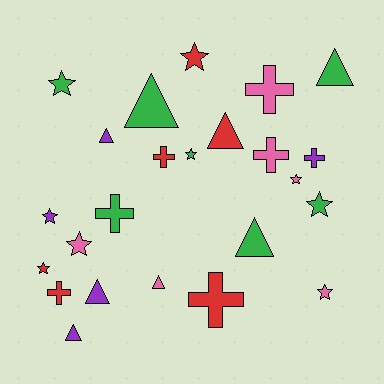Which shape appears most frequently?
Star, with 9 objects.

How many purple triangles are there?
There are 3 purple triangles.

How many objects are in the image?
There are 24 objects.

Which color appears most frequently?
Green, with 7 objects.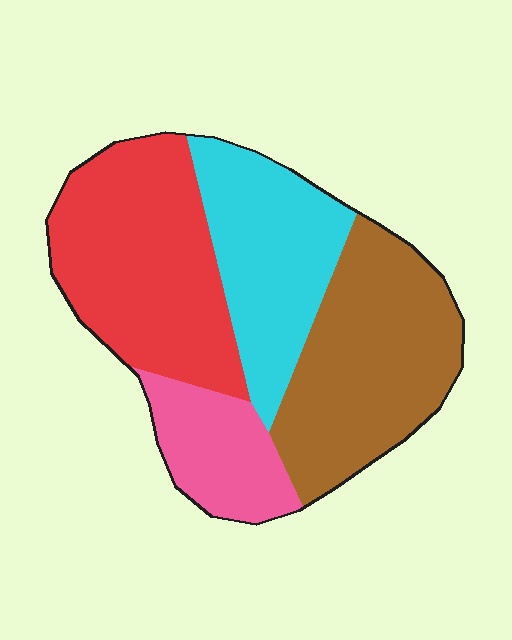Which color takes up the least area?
Pink, at roughly 15%.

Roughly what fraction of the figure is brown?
Brown takes up about one third (1/3) of the figure.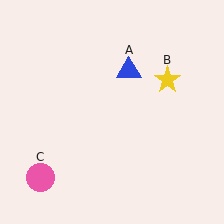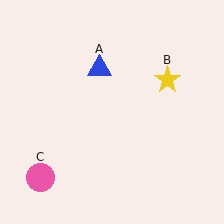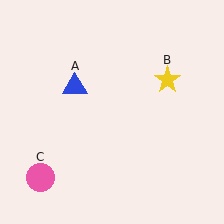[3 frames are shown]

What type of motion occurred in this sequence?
The blue triangle (object A) rotated counterclockwise around the center of the scene.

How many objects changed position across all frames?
1 object changed position: blue triangle (object A).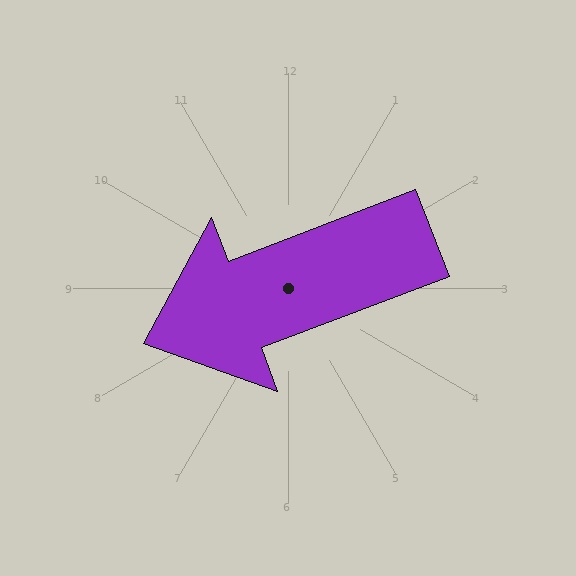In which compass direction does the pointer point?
West.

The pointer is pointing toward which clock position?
Roughly 8 o'clock.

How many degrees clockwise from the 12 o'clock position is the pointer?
Approximately 249 degrees.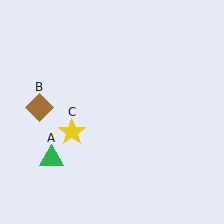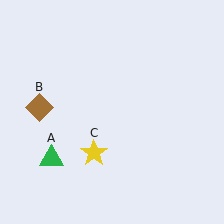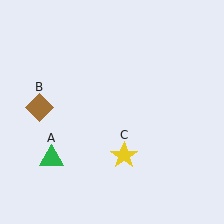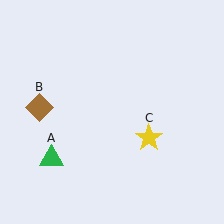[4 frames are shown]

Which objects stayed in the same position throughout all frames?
Green triangle (object A) and brown diamond (object B) remained stationary.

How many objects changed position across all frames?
1 object changed position: yellow star (object C).